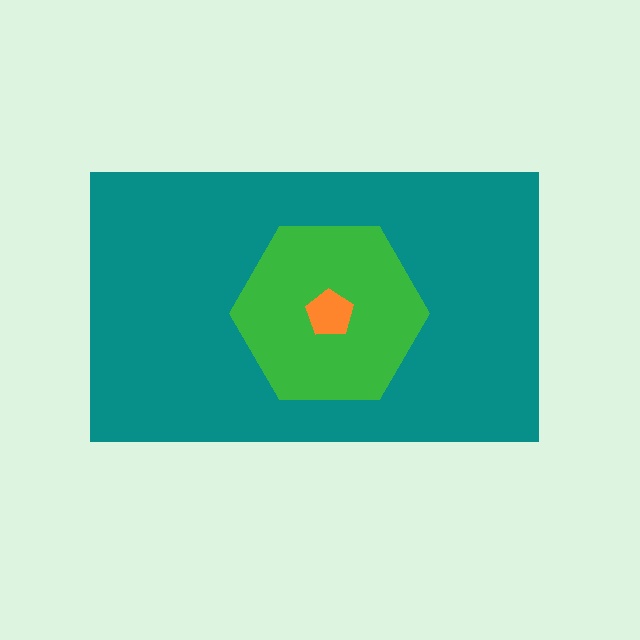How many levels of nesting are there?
3.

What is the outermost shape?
The teal rectangle.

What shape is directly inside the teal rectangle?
The green hexagon.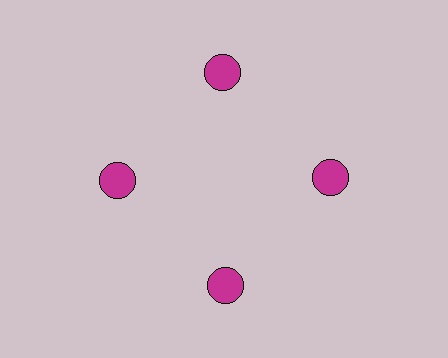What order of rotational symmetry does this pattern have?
This pattern has 4-fold rotational symmetry.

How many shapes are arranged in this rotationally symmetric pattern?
There are 4 shapes, arranged in 4 groups of 1.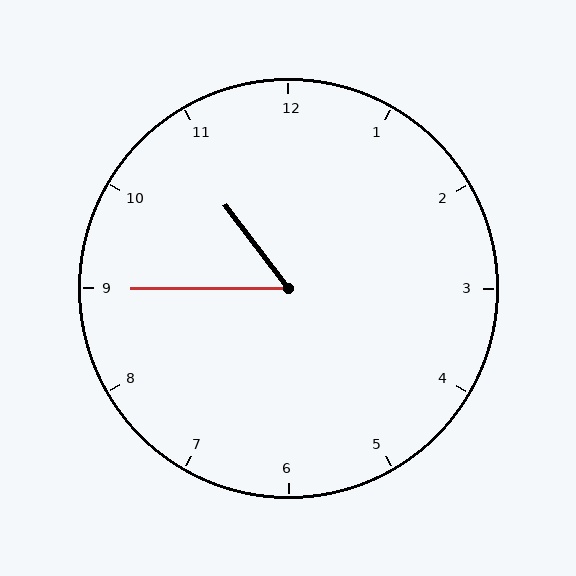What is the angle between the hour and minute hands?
Approximately 52 degrees.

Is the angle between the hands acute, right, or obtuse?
It is acute.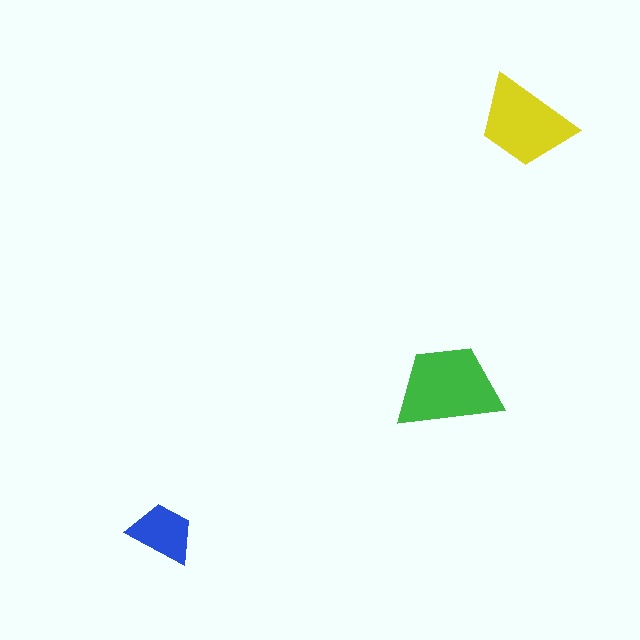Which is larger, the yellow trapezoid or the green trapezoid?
The green one.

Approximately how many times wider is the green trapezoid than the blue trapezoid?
About 1.5 times wider.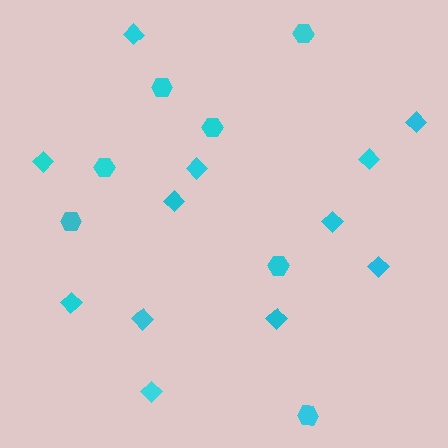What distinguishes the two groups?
There are 2 groups: one group of diamonds (12) and one group of hexagons (7).